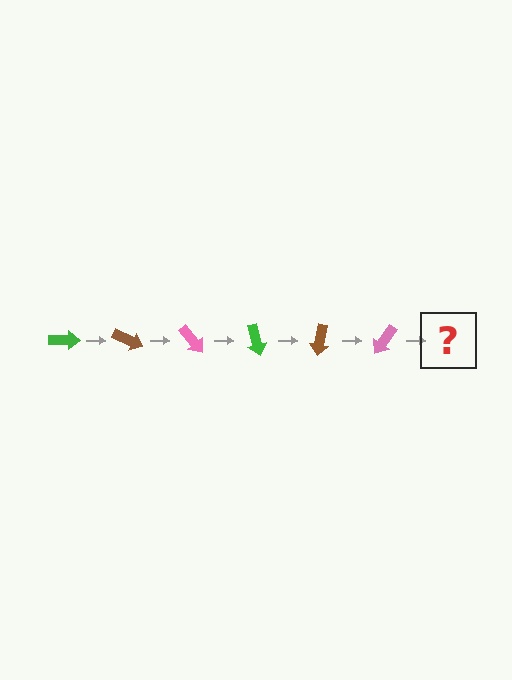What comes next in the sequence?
The next element should be a green arrow, rotated 150 degrees from the start.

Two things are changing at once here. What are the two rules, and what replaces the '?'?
The two rules are that it rotates 25 degrees each step and the color cycles through green, brown, and pink. The '?' should be a green arrow, rotated 150 degrees from the start.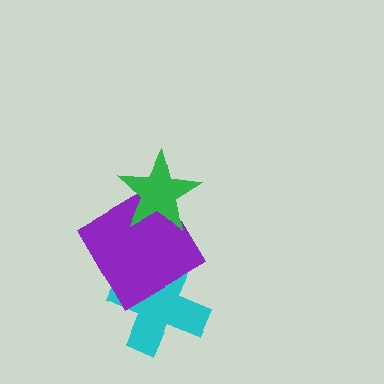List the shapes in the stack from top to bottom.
From top to bottom: the green star, the purple diamond, the cyan cross.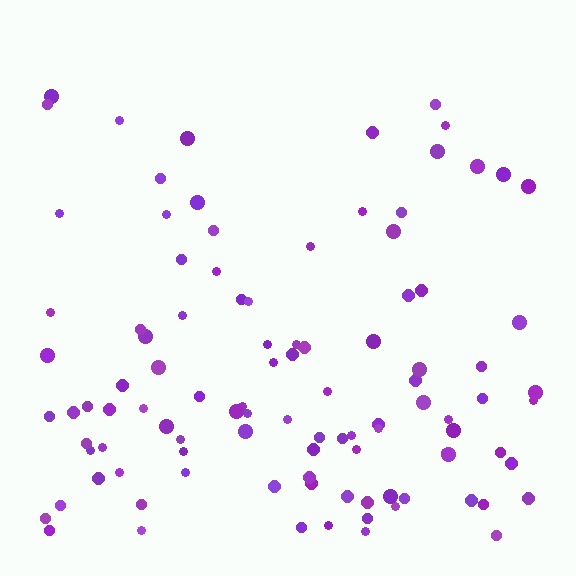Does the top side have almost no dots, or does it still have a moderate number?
Still a moderate number, just noticeably fewer than the bottom.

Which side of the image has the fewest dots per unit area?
The top.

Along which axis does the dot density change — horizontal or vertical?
Vertical.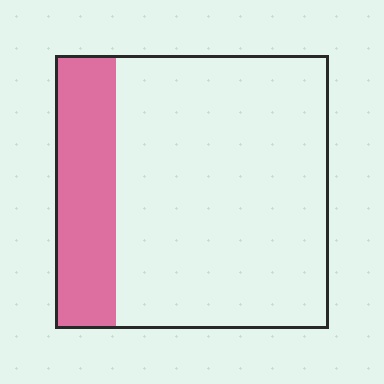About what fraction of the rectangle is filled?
About one fifth (1/5).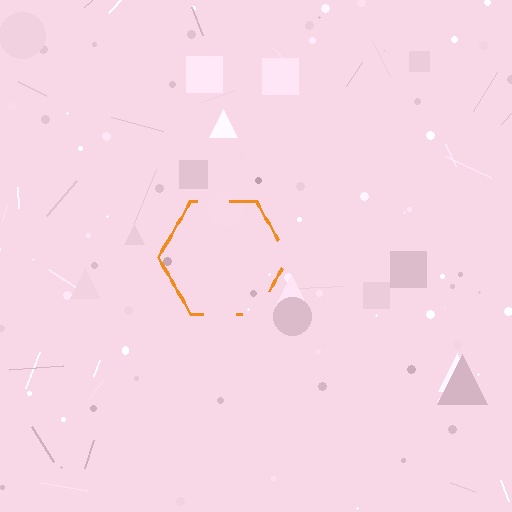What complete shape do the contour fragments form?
The contour fragments form a hexagon.